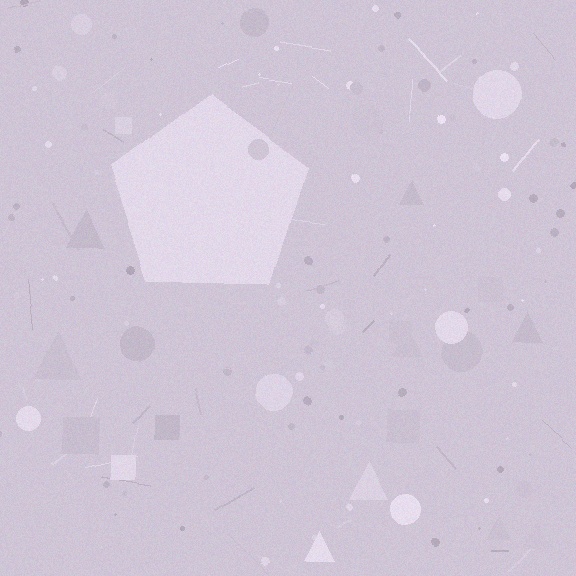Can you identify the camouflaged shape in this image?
The camouflaged shape is a pentagon.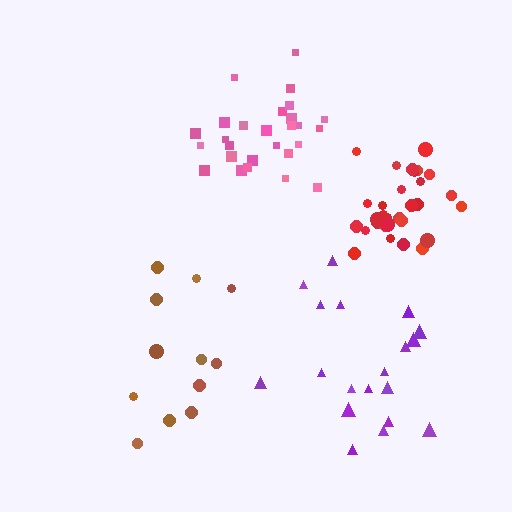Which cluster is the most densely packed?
Red.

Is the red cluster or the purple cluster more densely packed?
Red.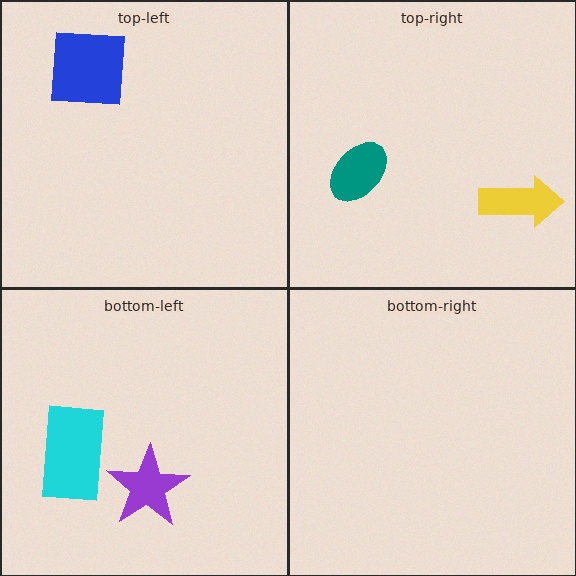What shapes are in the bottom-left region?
The cyan rectangle, the purple star.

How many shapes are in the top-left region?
1.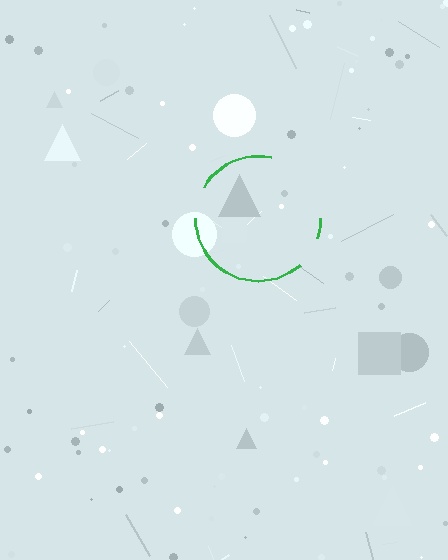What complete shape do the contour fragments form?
The contour fragments form a circle.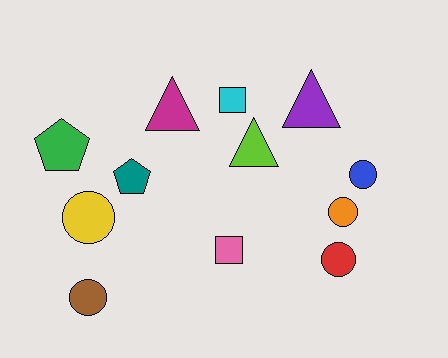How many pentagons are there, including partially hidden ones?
There are 2 pentagons.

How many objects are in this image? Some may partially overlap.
There are 12 objects.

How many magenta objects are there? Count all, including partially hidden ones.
There is 1 magenta object.